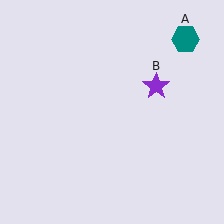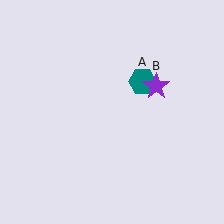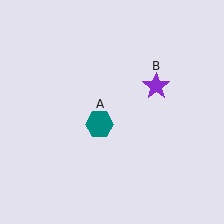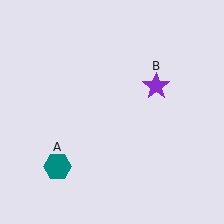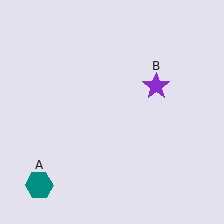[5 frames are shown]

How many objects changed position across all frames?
1 object changed position: teal hexagon (object A).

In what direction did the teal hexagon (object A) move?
The teal hexagon (object A) moved down and to the left.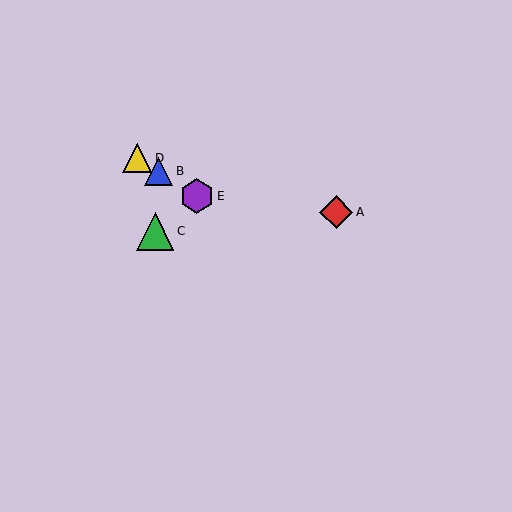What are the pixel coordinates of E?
Object E is at (197, 196).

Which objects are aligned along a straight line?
Objects B, D, E are aligned along a straight line.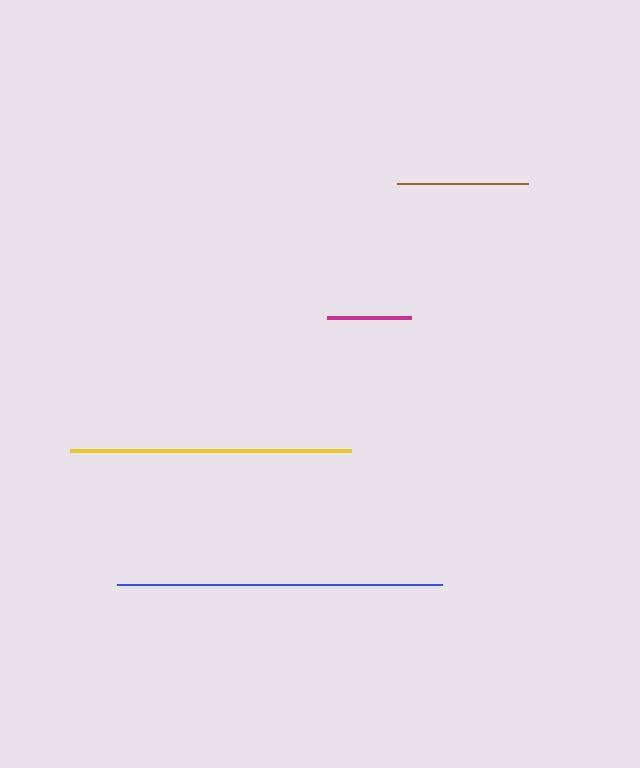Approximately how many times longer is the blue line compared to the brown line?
The blue line is approximately 2.5 times the length of the brown line.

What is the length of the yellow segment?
The yellow segment is approximately 281 pixels long.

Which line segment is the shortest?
The magenta line is the shortest at approximately 84 pixels.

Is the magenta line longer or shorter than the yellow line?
The yellow line is longer than the magenta line.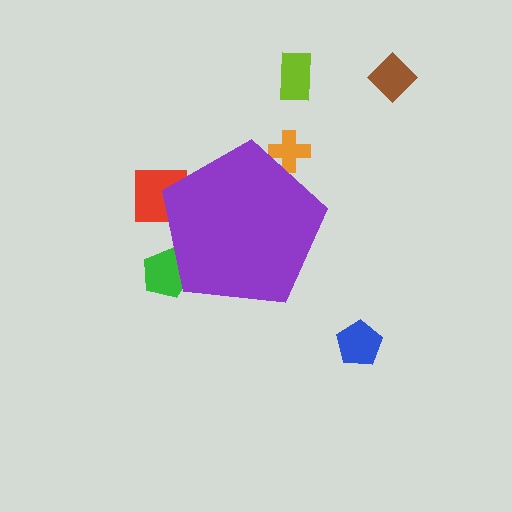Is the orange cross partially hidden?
Yes, the orange cross is partially hidden behind the purple pentagon.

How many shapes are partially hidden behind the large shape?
3 shapes are partially hidden.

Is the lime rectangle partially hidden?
No, the lime rectangle is fully visible.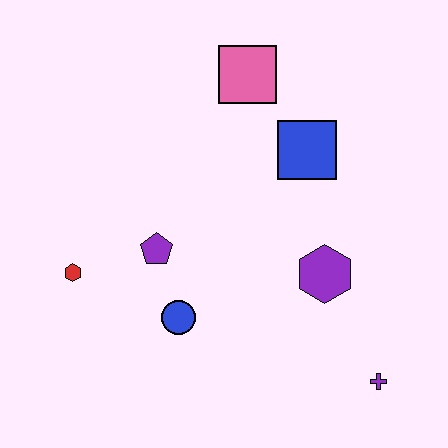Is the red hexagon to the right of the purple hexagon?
No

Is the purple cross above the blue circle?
No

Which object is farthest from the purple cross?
The pink square is farthest from the purple cross.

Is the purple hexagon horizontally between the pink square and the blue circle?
No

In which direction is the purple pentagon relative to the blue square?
The purple pentagon is to the left of the blue square.